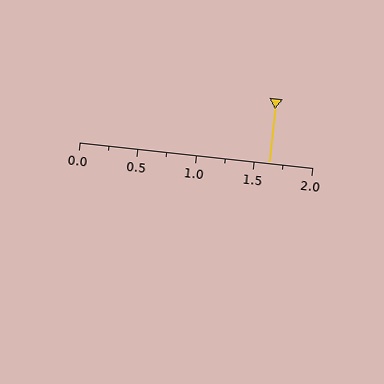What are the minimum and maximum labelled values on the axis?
The axis runs from 0.0 to 2.0.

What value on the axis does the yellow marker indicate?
The marker indicates approximately 1.62.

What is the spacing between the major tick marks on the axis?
The major ticks are spaced 0.5 apart.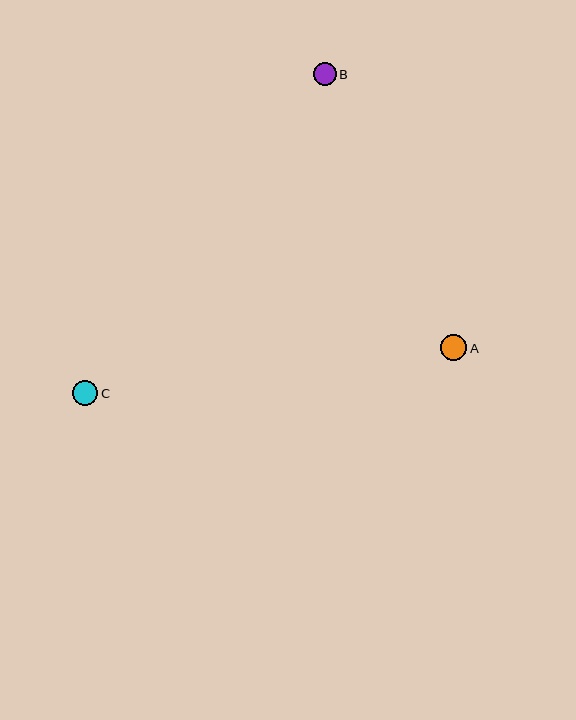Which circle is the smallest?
Circle B is the smallest with a size of approximately 22 pixels.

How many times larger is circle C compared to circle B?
Circle C is approximately 1.1 times the size of circle B.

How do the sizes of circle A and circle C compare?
Circle A and circle C are approximately the same size.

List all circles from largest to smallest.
From largest to smallest: A, C, B.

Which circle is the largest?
Circle A is the largest with a size of approximately 26 pixels.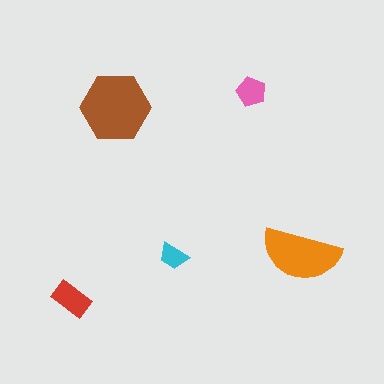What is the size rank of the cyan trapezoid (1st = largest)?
5th.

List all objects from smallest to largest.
The cyan trapezoid, the pink pentagon, the red rectangle, the orange semicircle, the brown hexagon.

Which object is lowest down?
The red rectangle is bottommost.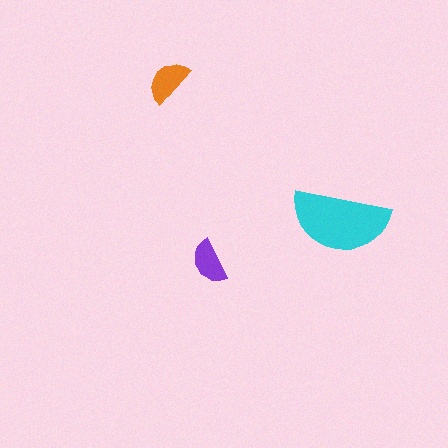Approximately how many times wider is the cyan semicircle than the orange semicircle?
About 2 times wider.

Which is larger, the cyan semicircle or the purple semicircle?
The cyan one.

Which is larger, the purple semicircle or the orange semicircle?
The orange one.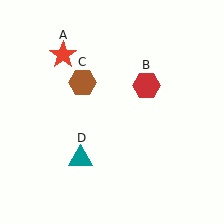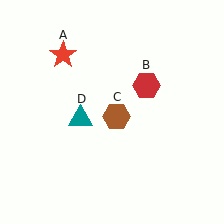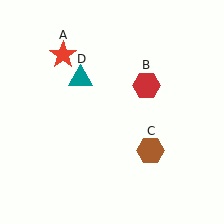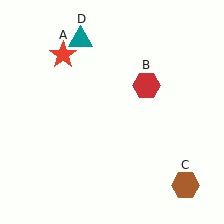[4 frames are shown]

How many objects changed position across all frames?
2 objects changed position: brown hexagon (object C), teal triangle (object D).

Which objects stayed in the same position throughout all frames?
Red star (object A) and red hexagon (object B) remained stationary.